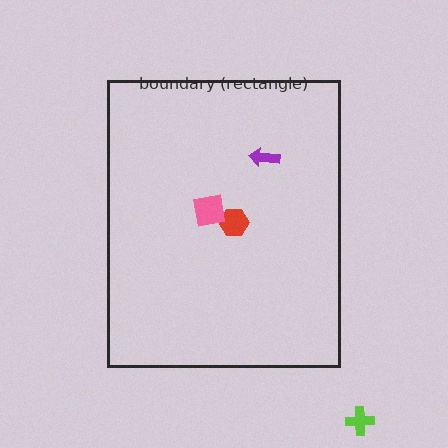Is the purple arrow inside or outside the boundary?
Inside.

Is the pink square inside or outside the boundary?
Inside.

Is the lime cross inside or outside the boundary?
Outside.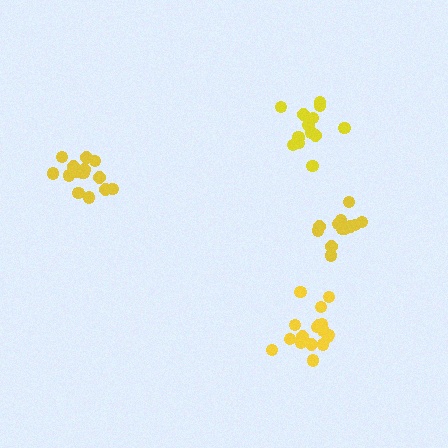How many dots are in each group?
Group 1: 14 dots, Group 2: 17 dots, Group 3: 13 dots, Group 4: 16 dots (60 total).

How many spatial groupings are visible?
There are 4 spatial groupings.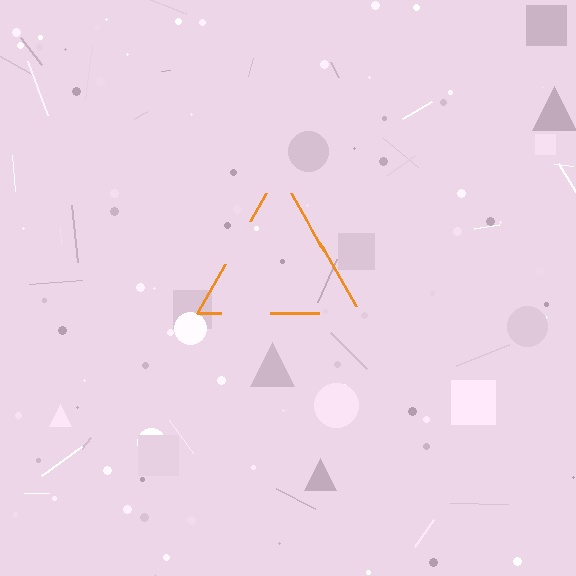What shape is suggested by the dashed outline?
The dashed outline suggests a triangle.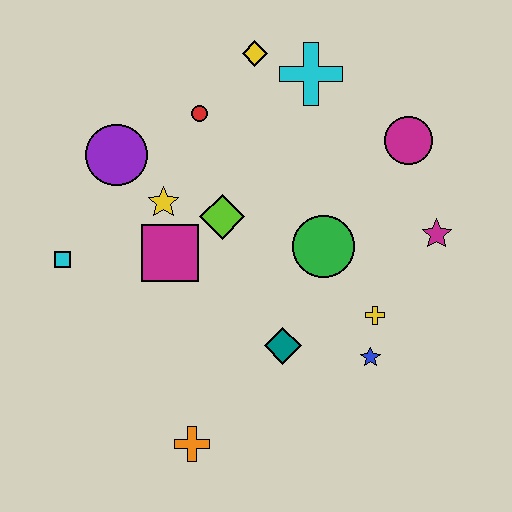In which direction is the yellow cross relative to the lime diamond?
The yellow cross is to the right of the lime diamond.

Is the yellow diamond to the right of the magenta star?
No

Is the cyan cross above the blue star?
Yes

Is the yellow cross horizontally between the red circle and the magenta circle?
Yes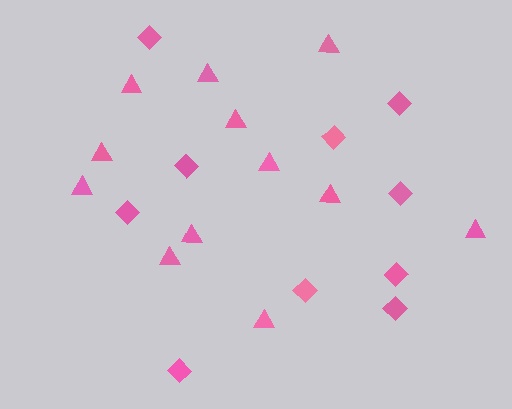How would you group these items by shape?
There are 2 groups: one group of diamonds (10) and one group of triangles (12).